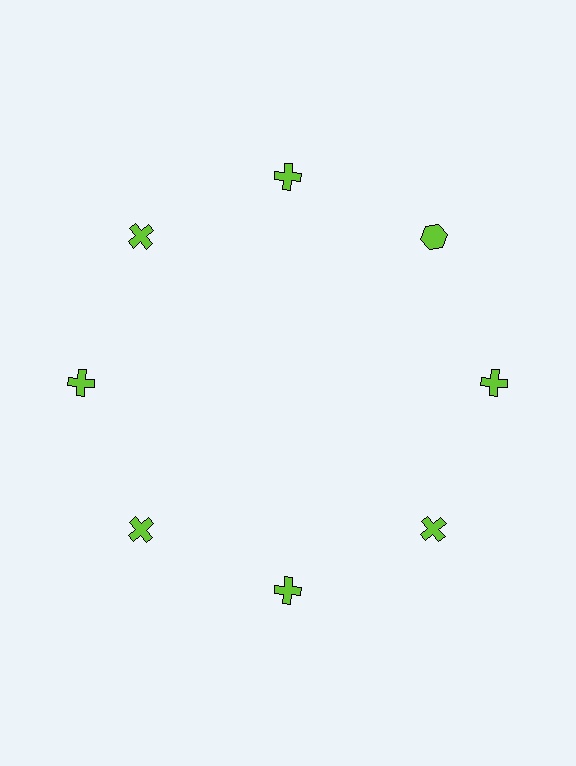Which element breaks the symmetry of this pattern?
The lime hexagon at roughly the 2 o'clock position breaks the symmetry. All other shapes are lime crosses.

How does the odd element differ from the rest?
It has a different shape: hexagon instead of cross.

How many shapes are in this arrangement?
There are 8 shapes arranged in a ring pattern.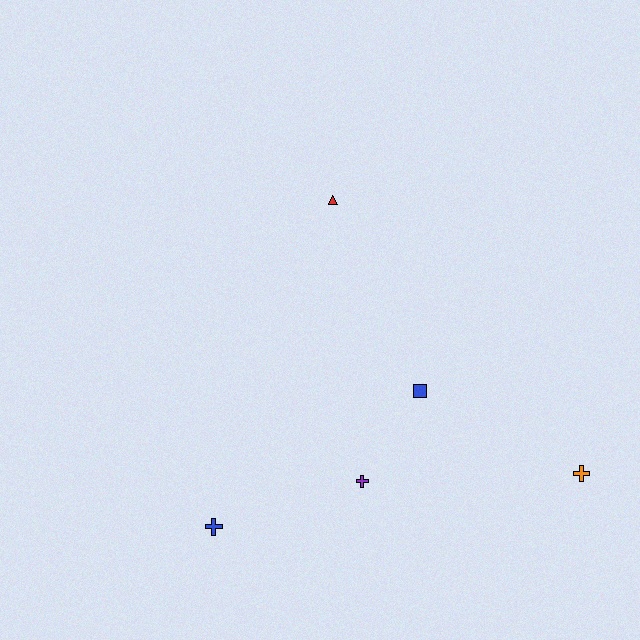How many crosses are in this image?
There are 3 crosses.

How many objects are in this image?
There are 5 objects.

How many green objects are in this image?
There are no green objects.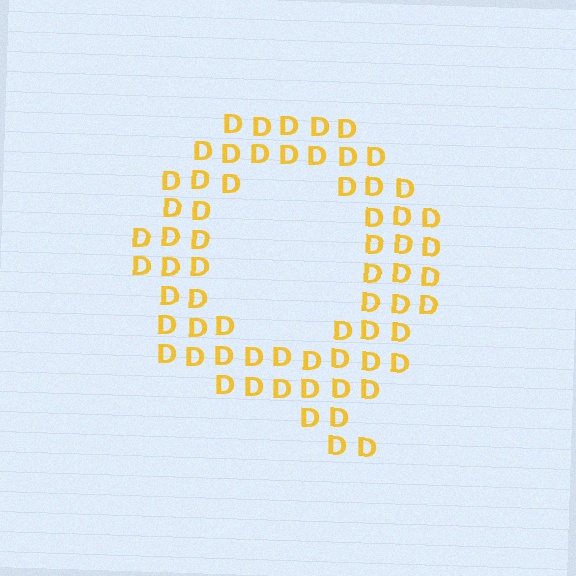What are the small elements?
The small elements are letter D's.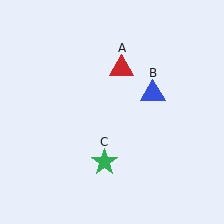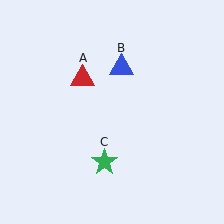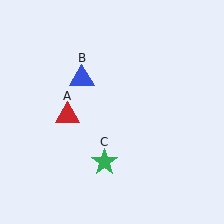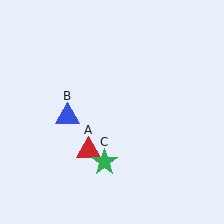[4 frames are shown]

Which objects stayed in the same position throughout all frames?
Green star (object C) remained stationary.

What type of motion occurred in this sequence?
The red triangle (object A), blue triangle (object B) rotated counterclockwise around the center of the scene.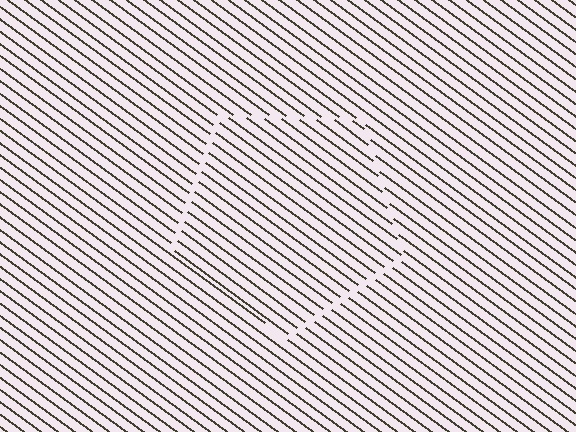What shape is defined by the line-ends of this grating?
An illusory pentagon. The interior of the shape contains the same grating, shifted by half a period — the contour is defined by the phase discontinuity where line-ends from the inner and outer gratings abut.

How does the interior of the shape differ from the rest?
The interior of the shape contains the same grating, shifted by half a period — the contour is defined by the phase discontinuity where line-ends from the inner and outer gratings abut.